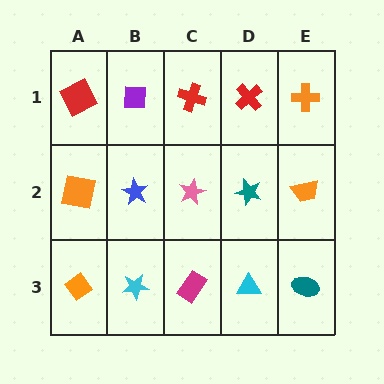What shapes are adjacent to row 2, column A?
A red square (row 1, column A), an orange diamond (row 3, column A), a blue star (row 2, column B).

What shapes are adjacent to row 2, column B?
A purple square (row 1, column B), a cyan star (row 3, column B), an orange square (row 2, column A), a pink star (row 2, column C).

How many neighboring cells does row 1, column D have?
3.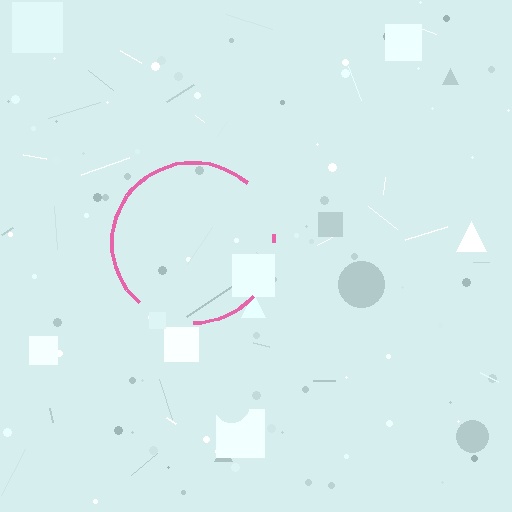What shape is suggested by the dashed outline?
The dashed outline suggests a circle.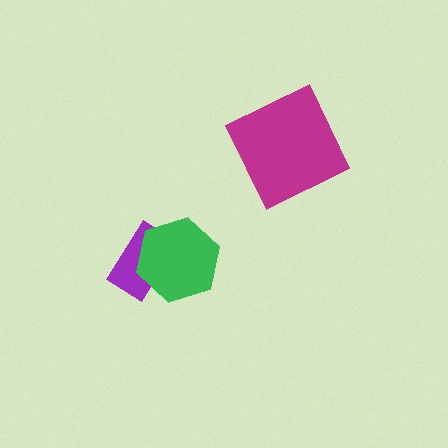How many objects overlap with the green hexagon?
1 object overlaps with the green hexagon.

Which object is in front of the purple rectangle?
The green hexagon is in front of the purple rectangle.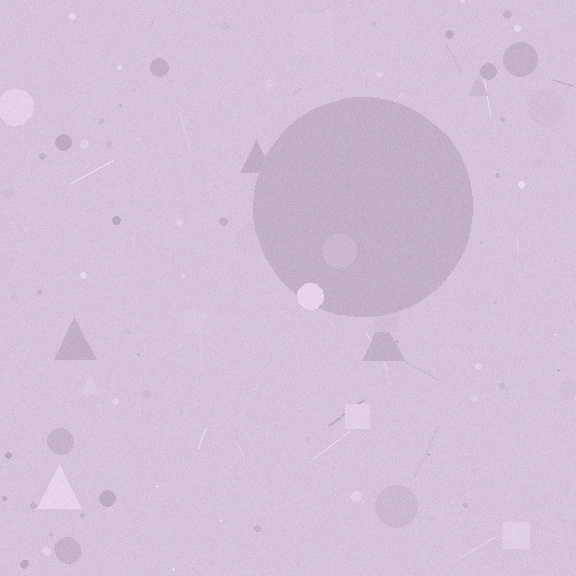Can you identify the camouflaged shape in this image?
The camouflaged shape is a circle.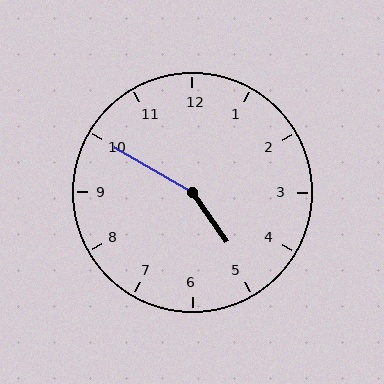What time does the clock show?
4:50.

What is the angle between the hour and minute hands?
Approximately 155 degrees.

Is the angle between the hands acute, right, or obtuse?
It is obtuse.